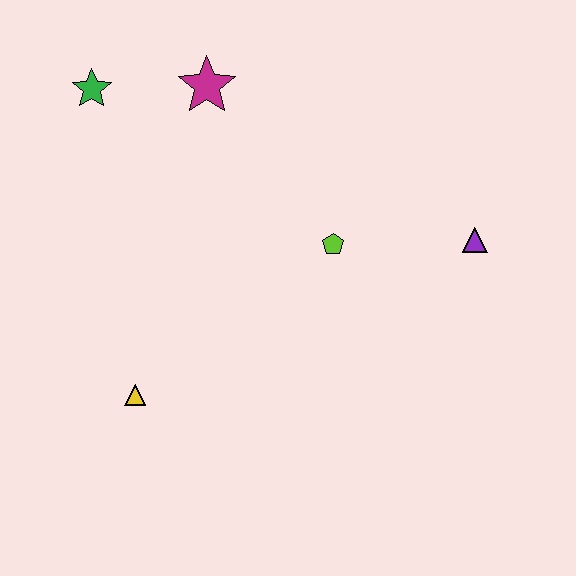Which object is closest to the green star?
The magenta star is closest to the green star.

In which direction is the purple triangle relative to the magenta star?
The purple triangle is to the right of the magenta star.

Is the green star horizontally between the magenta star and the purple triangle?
No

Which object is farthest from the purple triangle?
The green star is farthest from the purple triangle.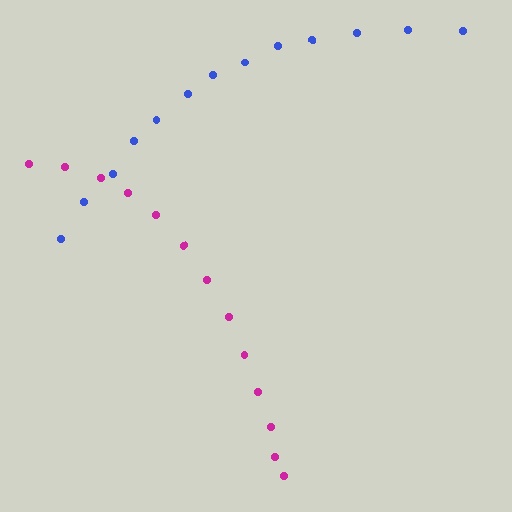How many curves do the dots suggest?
There are 2 distinct paths.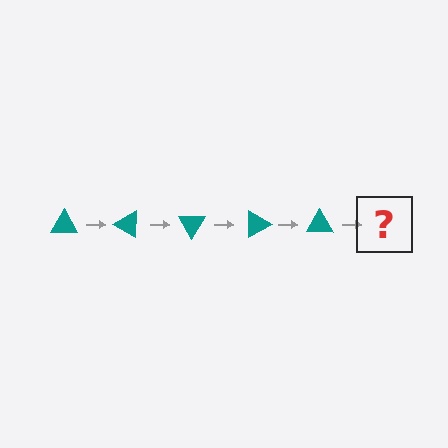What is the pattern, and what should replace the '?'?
The pattern is that the triangle rotates 30 degrees each step. The '?' should be a teal triangle rotated 150 degrees.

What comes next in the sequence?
The next element should be a teal triangle rotated 150 degrees.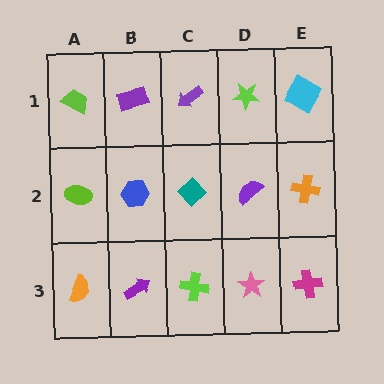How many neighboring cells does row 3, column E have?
2.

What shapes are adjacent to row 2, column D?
A lime star (row 1, column D), a pink star (row 3, column D), a teal diamond (row 2, column C), an orange cross (row 2, column E).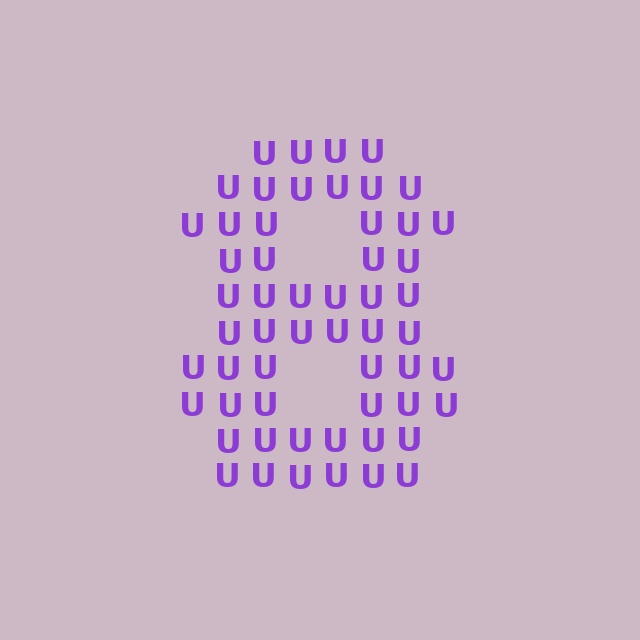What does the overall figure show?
The overall figure shows the digit 8.